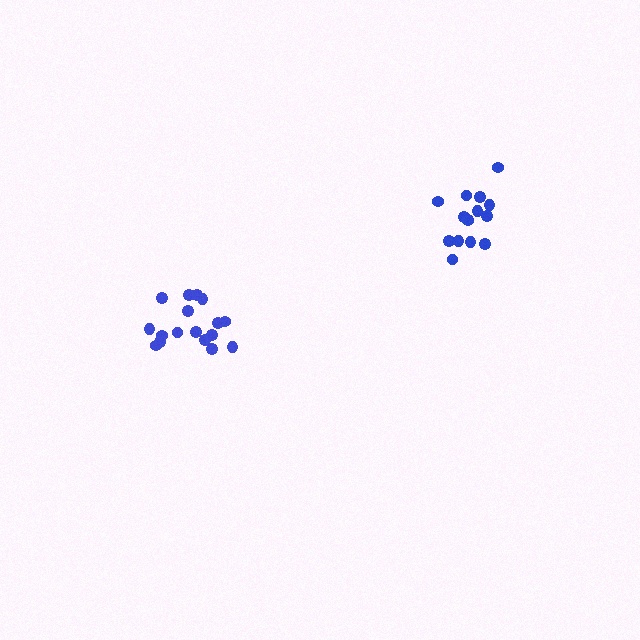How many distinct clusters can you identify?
There are 2 distinct clusters.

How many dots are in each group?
Group 1: 17 dots, Group 2: 15 dots (32 total).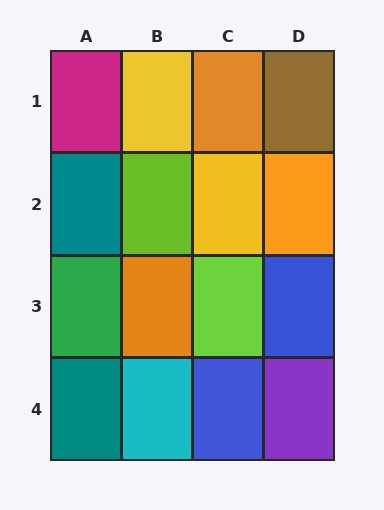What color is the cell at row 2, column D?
Orange.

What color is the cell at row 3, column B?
Orange.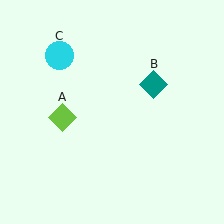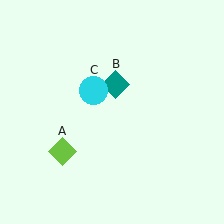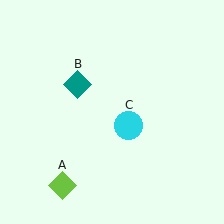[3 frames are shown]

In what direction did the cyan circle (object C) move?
The cyan circle (object C) moved down and to the right.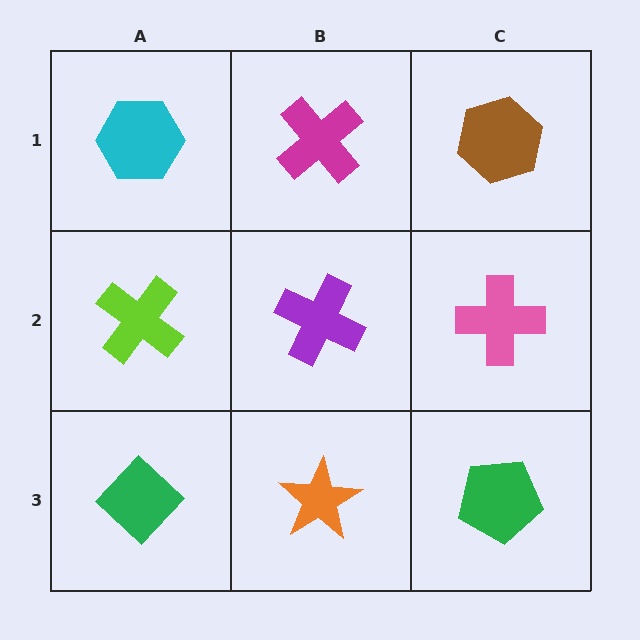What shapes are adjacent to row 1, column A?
A lime cross (row 2, column A), a magenta cross (row 1, column B).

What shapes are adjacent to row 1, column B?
A purple cross (row 2, column B), a cyan hexagon (row 1, column A), a brown hexagon (row 1, column C).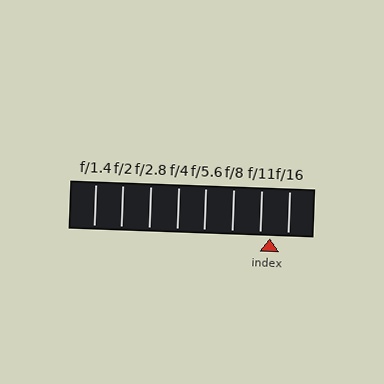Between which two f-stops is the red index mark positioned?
The index mark is between f/11 and f/16.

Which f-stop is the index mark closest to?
The index mark is closest to f/11.